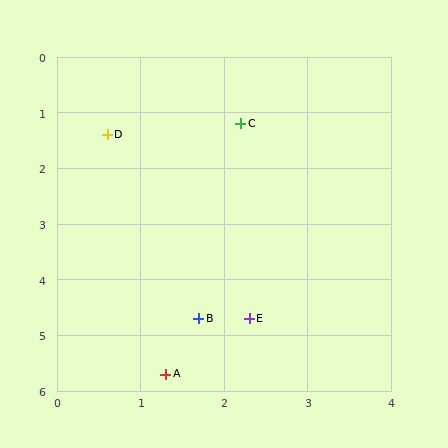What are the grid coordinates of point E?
Point E is at approximately (2.3, 4.7).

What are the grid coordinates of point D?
Point D is at approximately (0.6, 1.4).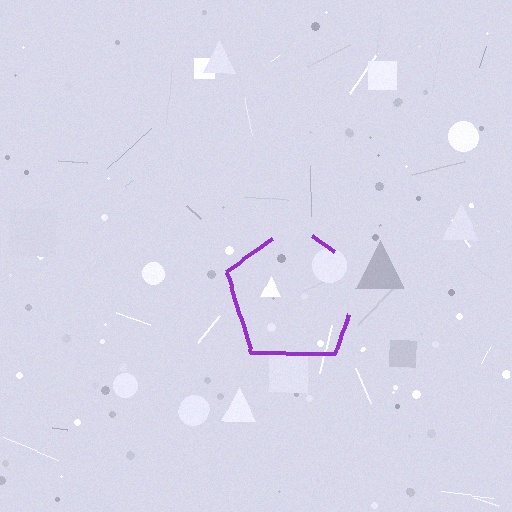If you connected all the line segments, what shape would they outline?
They would outline a pentagon.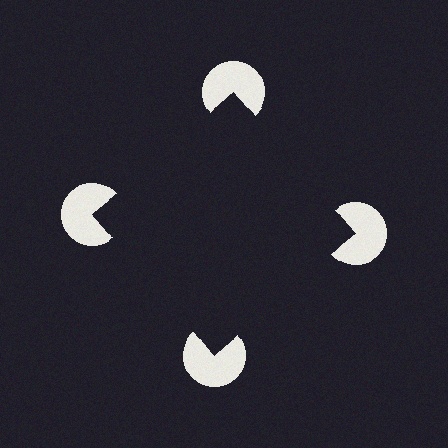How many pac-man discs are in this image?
There are 4 — one at each vertex of the illusory square.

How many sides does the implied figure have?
4 sides.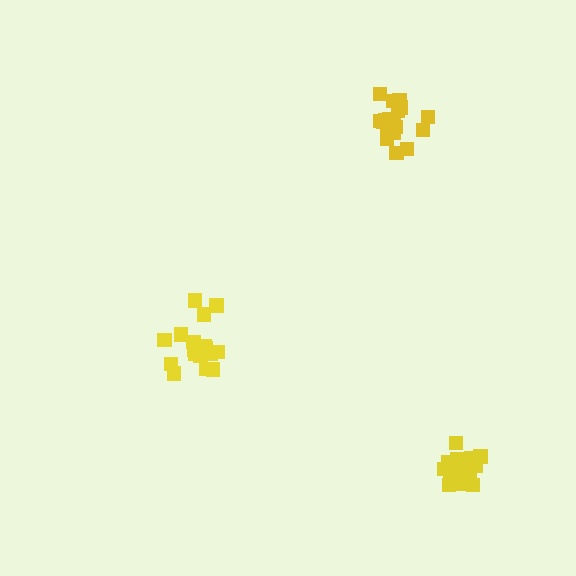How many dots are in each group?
Group 1: 17 dots, Group 2: 20 dots, Group 3: 19 dots (56 total).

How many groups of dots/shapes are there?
There are 3 groups.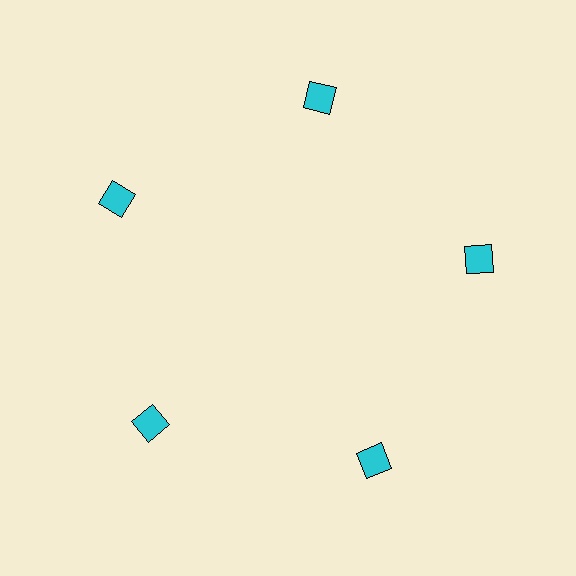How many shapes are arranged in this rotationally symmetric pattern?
There are 5 shapes, arranged in 5 groups of 1.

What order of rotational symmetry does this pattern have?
This pattern has 5-fold rotational symmetry.